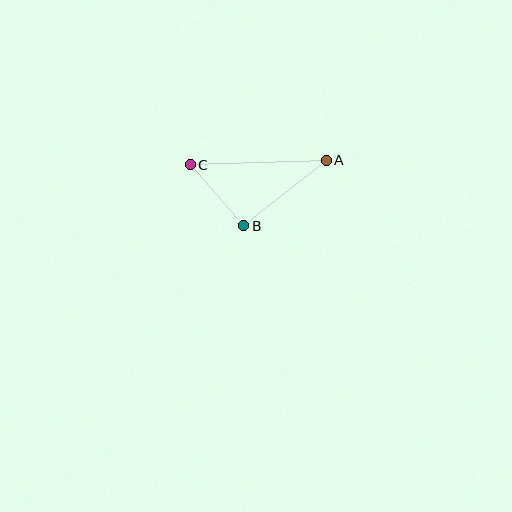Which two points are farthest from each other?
Points A and C are farthest from each other.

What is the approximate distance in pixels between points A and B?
The distance between A and B is approximately 105 pixels.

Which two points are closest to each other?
Points B and C are closest to each other.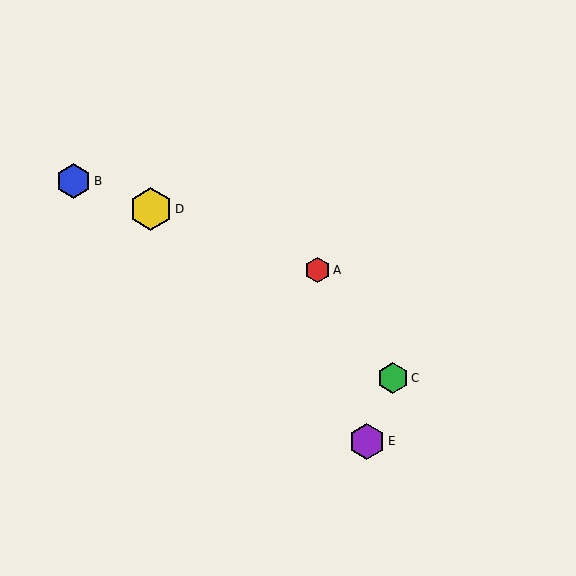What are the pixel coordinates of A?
Object A is at (317, 270).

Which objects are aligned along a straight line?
Objects A, B, D are aligned along a straight line.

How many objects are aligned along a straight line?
3 objects (A, B, D) are aligned along a straight line.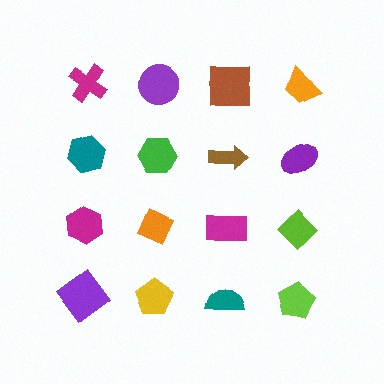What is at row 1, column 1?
A magenta cross.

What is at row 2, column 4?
A purple ellipse.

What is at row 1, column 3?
A brown square.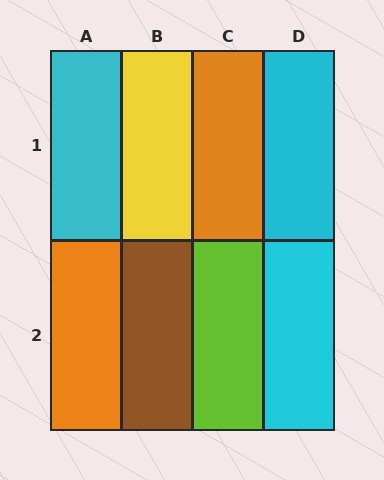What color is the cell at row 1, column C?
Orange.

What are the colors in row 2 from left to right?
Orange, brown, lime, cyan.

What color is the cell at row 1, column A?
Cyan.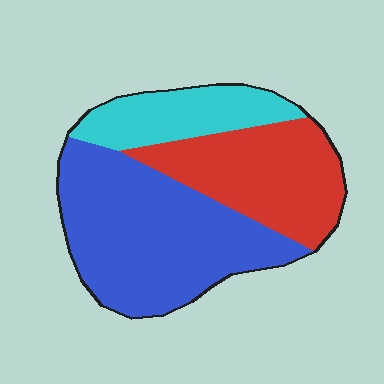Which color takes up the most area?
Blue, at roughly 50%.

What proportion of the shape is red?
Red covers around 30% of the shape.